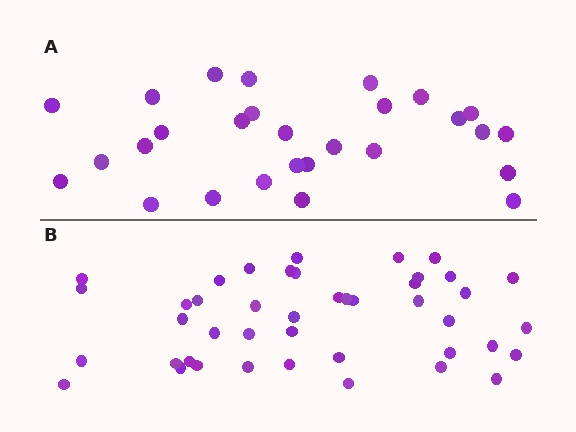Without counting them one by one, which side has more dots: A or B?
Region B (the bottom region) has more dots.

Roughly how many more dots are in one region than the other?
Region B has approximately 15 more dots than region A.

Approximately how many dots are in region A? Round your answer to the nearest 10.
About 30 dots. (The exact count is 28, which rounds to 30.)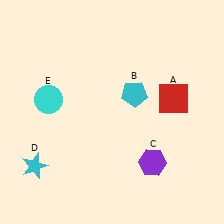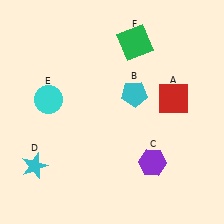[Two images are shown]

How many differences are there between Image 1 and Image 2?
There is 1 difference between the two images.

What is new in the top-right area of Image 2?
A green square (F) was added in the top-right area of Image 2.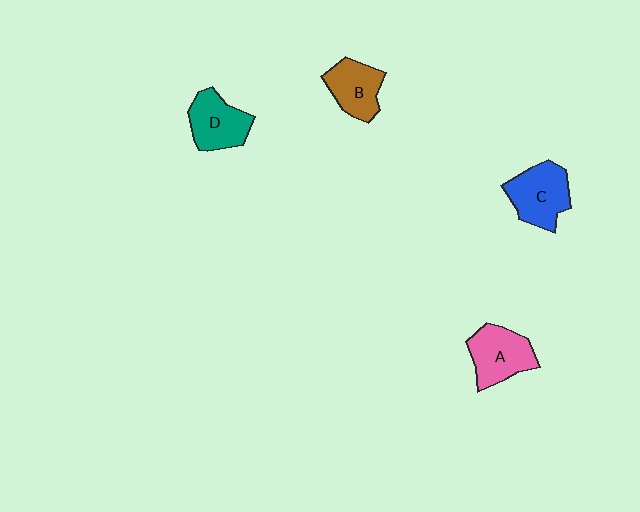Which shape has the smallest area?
Shape B (brown).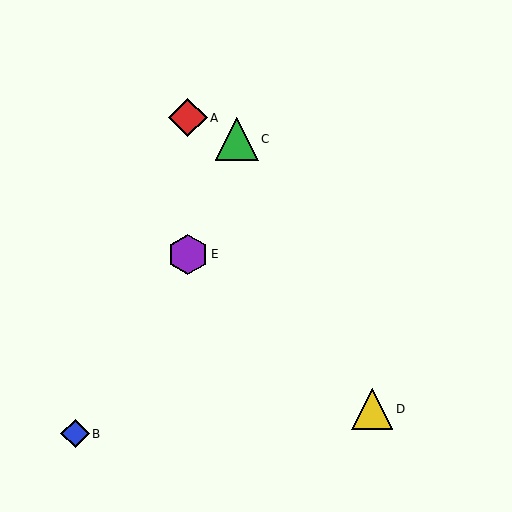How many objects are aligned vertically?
2 objects (A, E) are aligned vertically.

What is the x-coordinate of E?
Object E is at x≈188.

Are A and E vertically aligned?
Yes, both are at x≈188.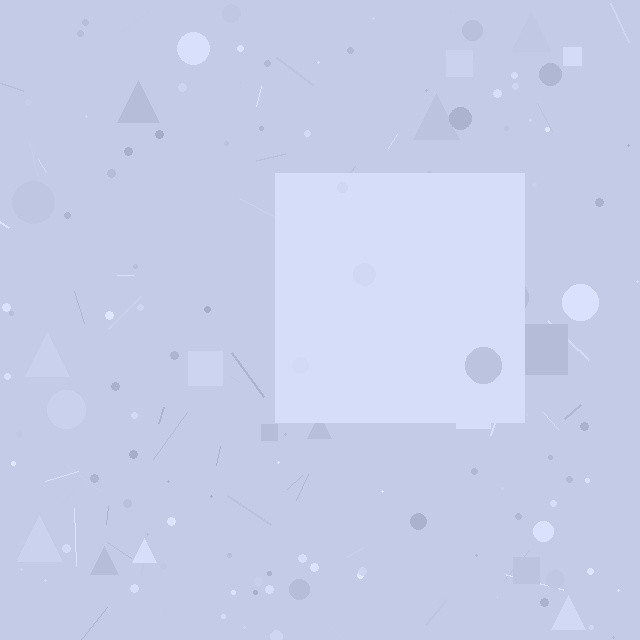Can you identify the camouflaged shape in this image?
The camouflaged shape is a square.